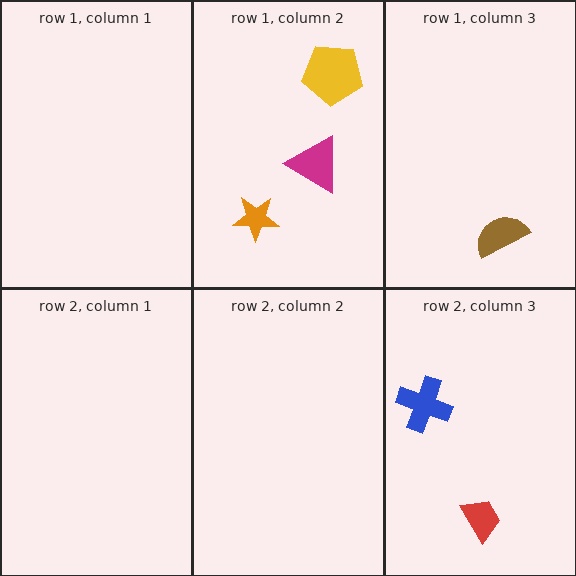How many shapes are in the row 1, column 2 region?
3.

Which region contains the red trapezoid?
The row 2, column 3 region.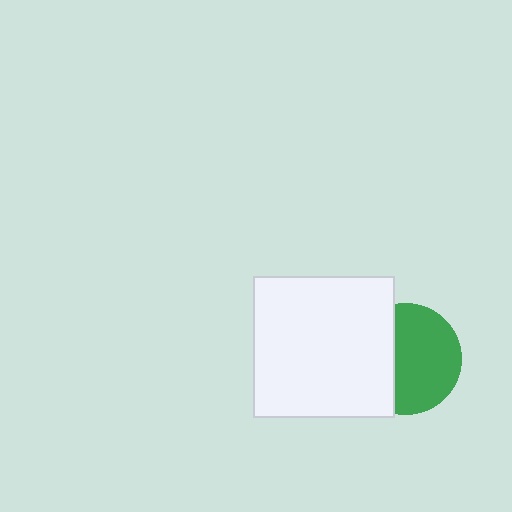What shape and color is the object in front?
The object in front is a white square.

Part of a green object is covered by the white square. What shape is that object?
It is a circle.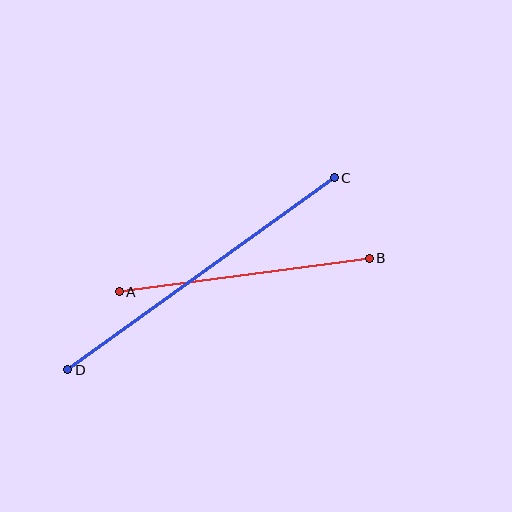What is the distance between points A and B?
The distance is approximately 252 pixels.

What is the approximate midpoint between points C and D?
The midpoint is at approximately (201, 274) pixels.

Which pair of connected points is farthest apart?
Points C and D are farthest apart.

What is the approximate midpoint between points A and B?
The midpoint is at approximately (244, 275) pixels.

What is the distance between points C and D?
The distance is approximately 329 pixels.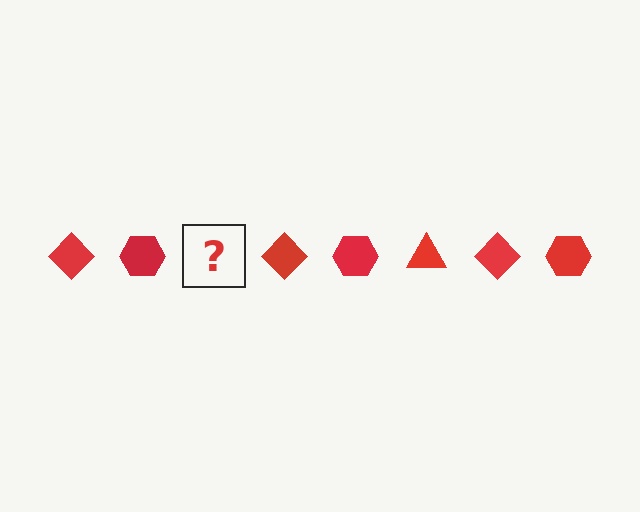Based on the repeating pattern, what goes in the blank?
The blank should be a red triangle.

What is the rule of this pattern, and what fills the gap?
The rule is that the pattern cycles through diamond, hexagon, triangle shapes in red. The gap should be filled with a red triangle.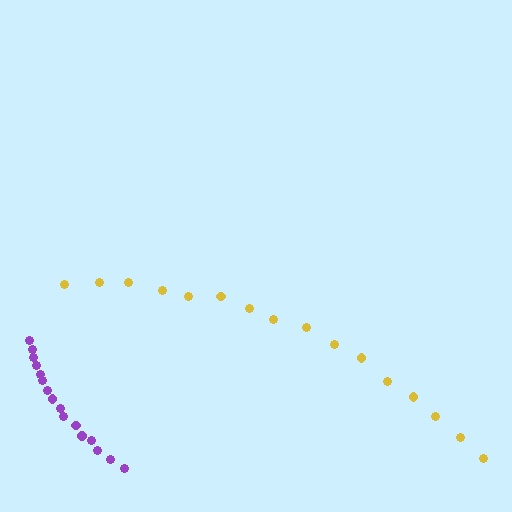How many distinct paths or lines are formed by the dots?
There are 2 distinct paths.